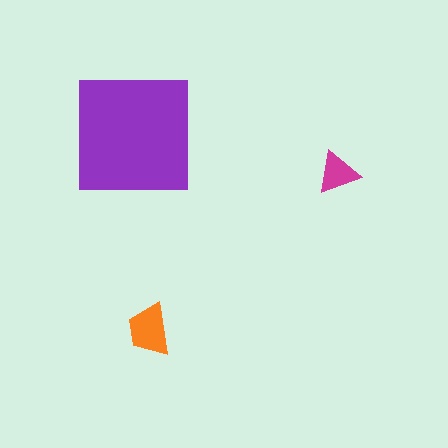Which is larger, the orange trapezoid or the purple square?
The purple square.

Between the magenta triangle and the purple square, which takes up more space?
The purple square.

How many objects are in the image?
There are 3 objects in the image.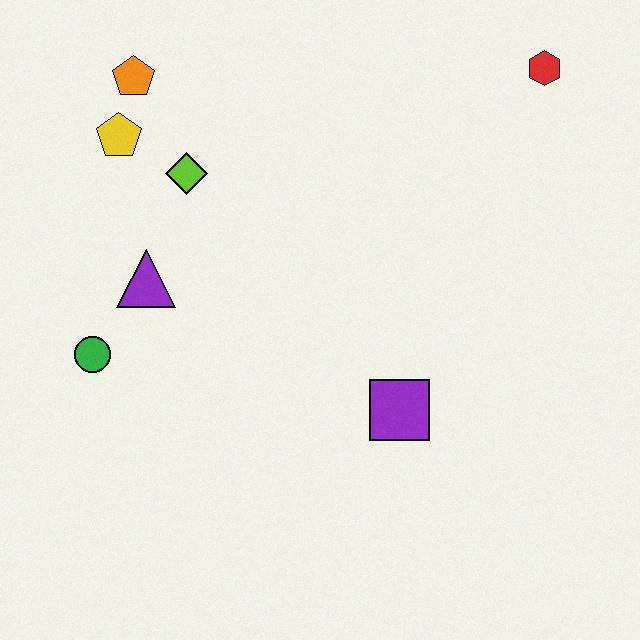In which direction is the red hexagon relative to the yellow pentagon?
The red hexagon is to the right of the yellow pentagon.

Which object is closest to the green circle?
The purple triangle is closest to the green circle.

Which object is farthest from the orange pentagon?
The purple square is farthest from the orange pentagon.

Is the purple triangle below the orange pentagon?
Yes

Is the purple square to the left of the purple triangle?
No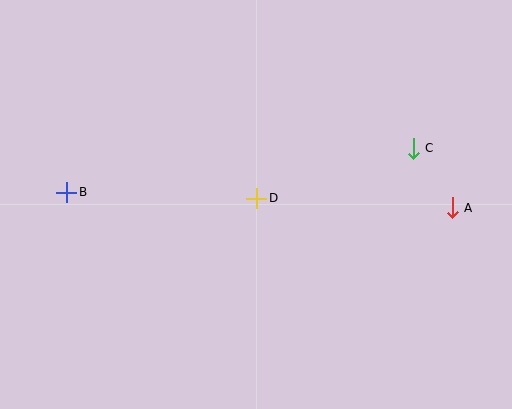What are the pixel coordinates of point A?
Point A is at (452, 208).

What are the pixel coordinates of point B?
Point B is at (67, 192).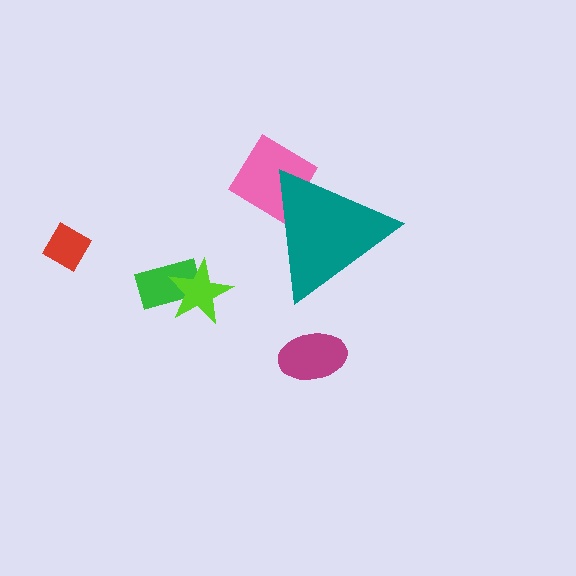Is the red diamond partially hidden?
No, the red diamond is fully visible.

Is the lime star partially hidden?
No, the lime star is fully visible.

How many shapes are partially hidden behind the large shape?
1 shape is partially hidden.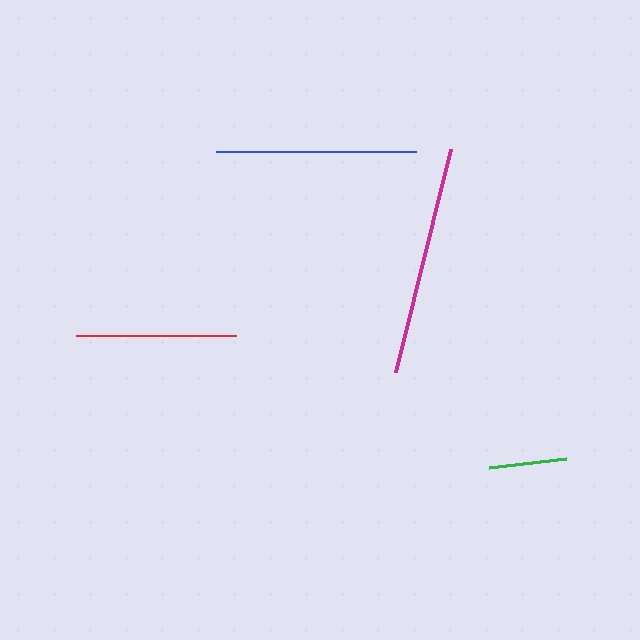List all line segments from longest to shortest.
From longest to shortest: magenta, blue, red, green.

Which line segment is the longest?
The magenta line is the longest at approximately 230 pixels.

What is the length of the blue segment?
The blue segment is approximately 201 pixels long.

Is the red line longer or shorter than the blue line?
The blue line is longer than the red line.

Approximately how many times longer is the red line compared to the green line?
The red line is approximately 2.1 times the length of the green line.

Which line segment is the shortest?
The green line is the shortest at approximately 78 pixels.